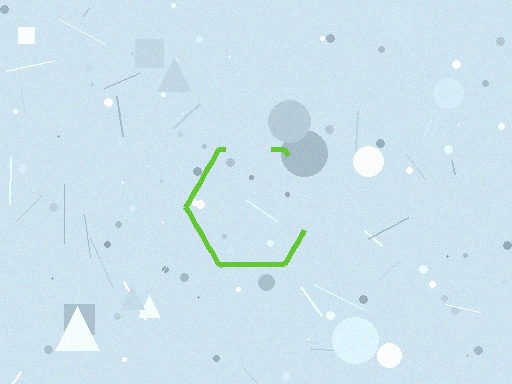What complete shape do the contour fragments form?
The contour fragments form a hexagon.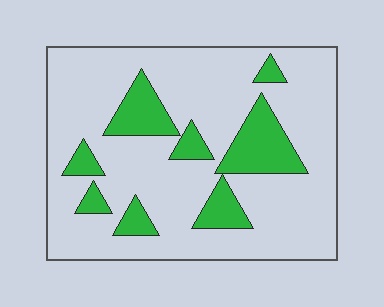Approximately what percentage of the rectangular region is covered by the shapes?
Approximately 20%.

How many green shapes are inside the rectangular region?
8.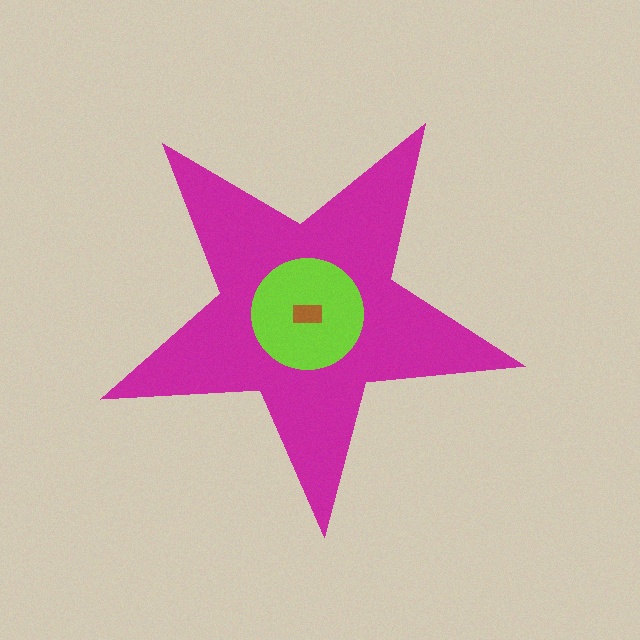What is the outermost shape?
The magenta star.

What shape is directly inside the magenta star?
The lime circle.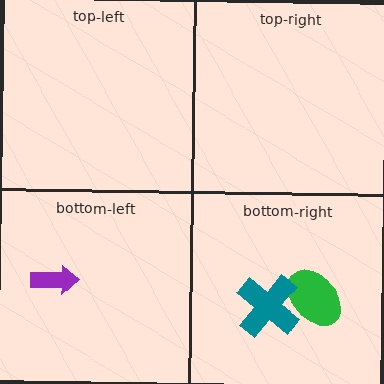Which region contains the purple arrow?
The bottom-left region.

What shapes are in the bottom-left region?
The purple arrow.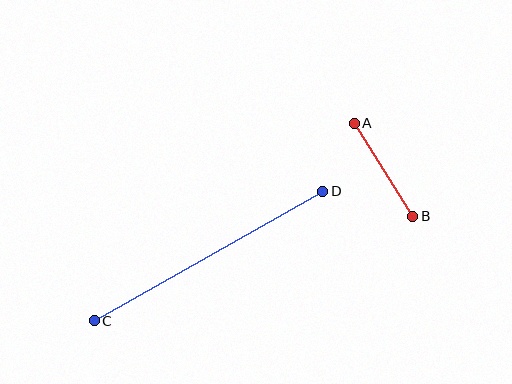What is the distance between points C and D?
The distance is approximately 263 pixels.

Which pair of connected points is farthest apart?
Points C and D are farthest apart.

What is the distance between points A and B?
The distance is approximately 110 pixels.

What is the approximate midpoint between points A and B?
The midpoint is at approximately (383, 170) pixels.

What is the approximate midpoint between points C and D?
The midpoint is at approximately (208, 256) pixels.